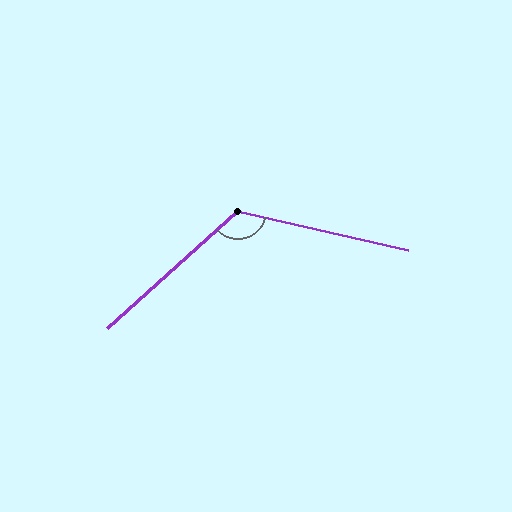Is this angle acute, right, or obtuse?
It is obtuse.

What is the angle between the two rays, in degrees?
Approximately 125 degrees.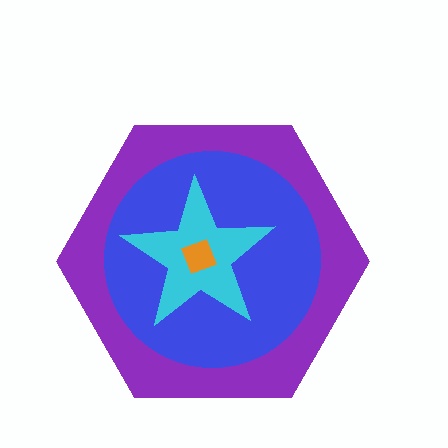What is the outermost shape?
The purple hexagon.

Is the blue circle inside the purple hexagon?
Yes.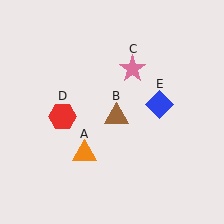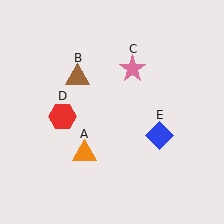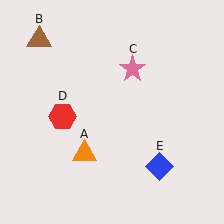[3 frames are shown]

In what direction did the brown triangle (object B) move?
The brown triangle (object B) moved up and to the left.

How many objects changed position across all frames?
2 objects changed position: brown triangle (object B), blue diamond (object E).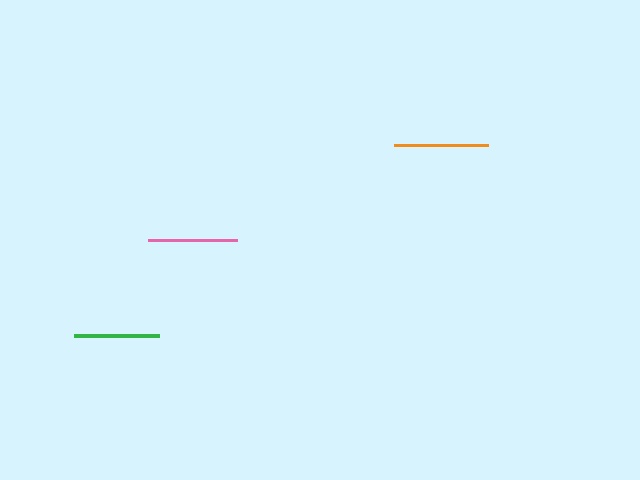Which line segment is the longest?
The orange line is the longest at approximately 94 pixels.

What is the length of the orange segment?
The orange segment is approximately 94 pixels long.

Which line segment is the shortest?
The green line is the shortest at approximately 86 pixels.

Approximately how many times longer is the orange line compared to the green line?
The orange line is approximately 1.1 times the length of the green line.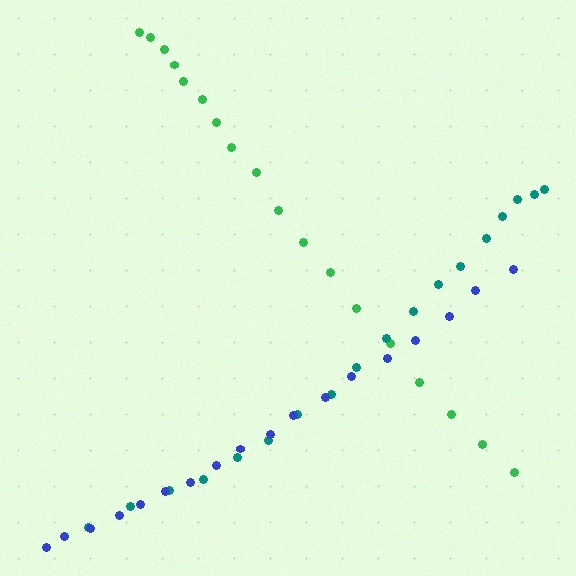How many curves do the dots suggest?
There are 3 distinct paths.